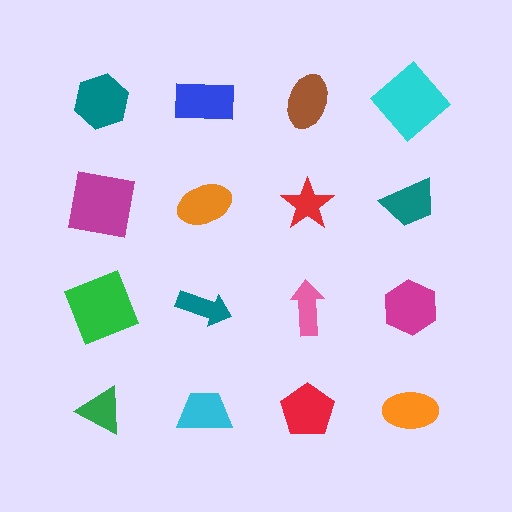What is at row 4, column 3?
A red pentagon.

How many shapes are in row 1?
4 shapes.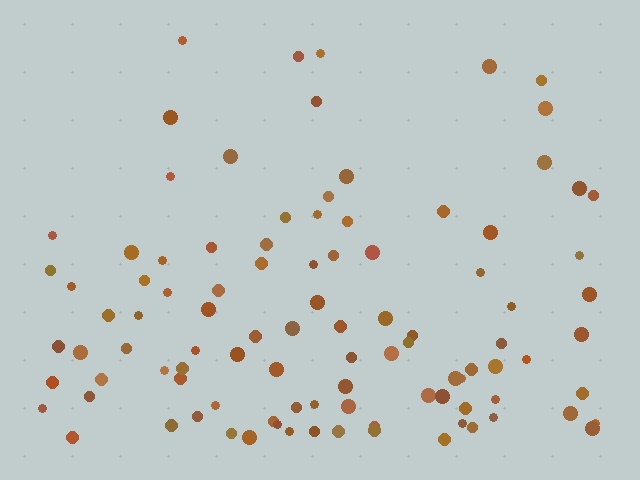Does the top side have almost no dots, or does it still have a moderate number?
Still a moderate number, just noticeably fewer than the bottom.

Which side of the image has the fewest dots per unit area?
The top.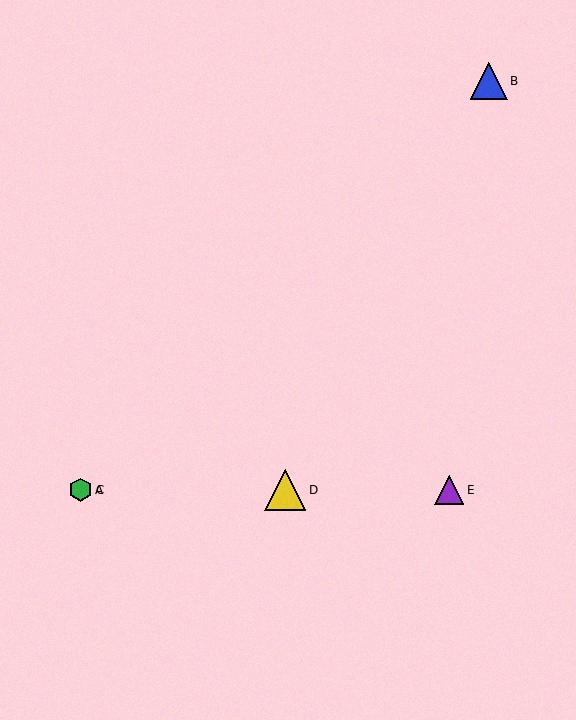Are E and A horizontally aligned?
Yes, both are at y≈490.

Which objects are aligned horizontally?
Objects A, C, D, E are aligned horizontally.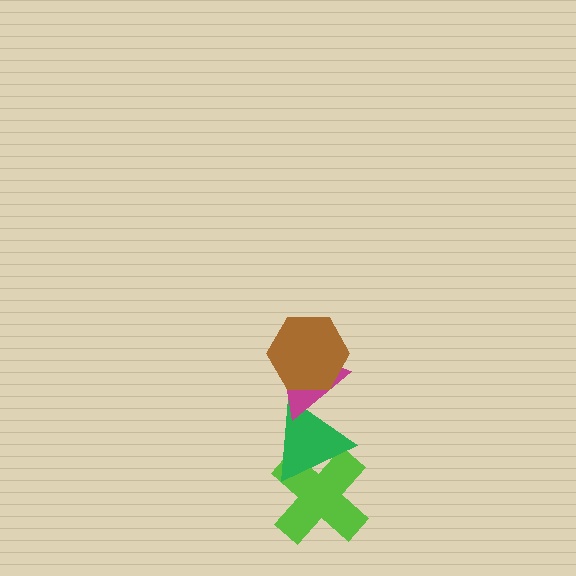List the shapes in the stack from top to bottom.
From top to bottom: the brown hexagon, the magenta triangle, the green triangle, the lime cross.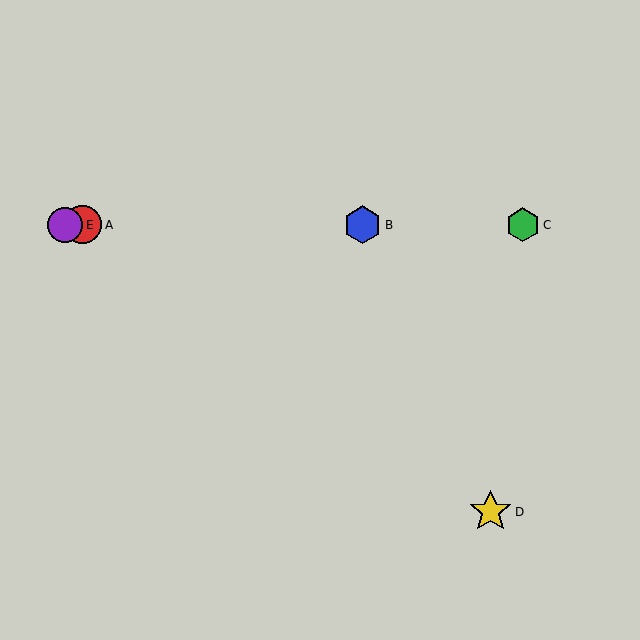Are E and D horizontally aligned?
No, E is at y≈225 and D is at y≈512.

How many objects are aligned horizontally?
4 objects (A, B, C, E) are aligned horizontally.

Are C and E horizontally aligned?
Yes, both are at y≈225.